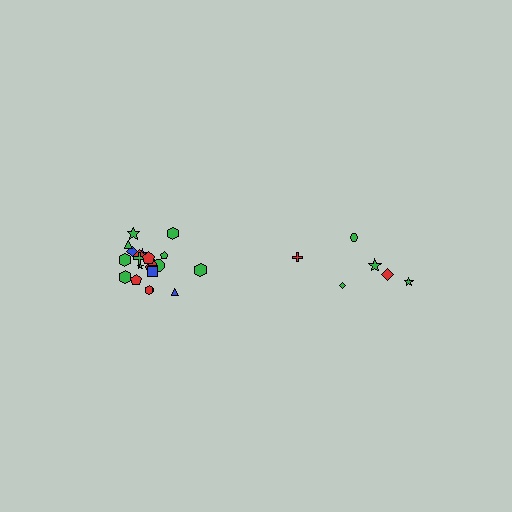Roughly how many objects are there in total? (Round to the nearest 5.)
Roughly 30 objects in total.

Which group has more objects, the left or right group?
The left group.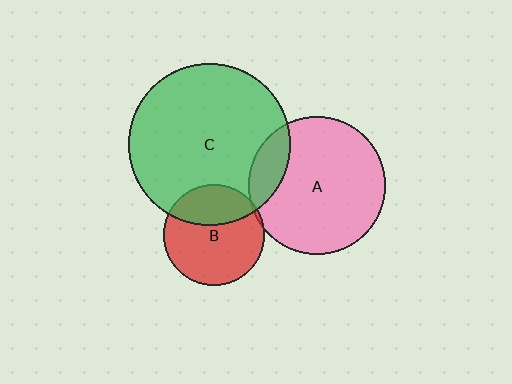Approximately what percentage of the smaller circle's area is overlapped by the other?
Approximately 15%.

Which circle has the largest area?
Circle C (green).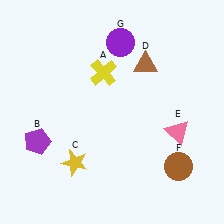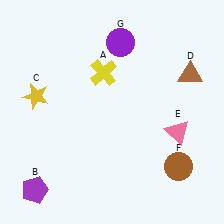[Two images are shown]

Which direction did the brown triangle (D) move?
The brown triangle (D) moved right.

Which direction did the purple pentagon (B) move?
The purple pentagon (B) moved down.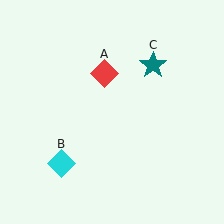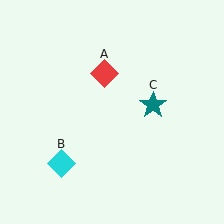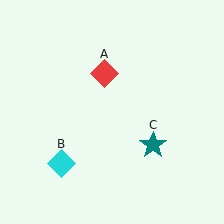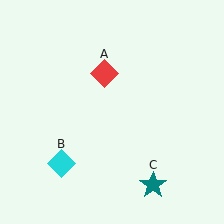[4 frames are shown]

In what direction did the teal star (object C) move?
The teal star (object C) moved down.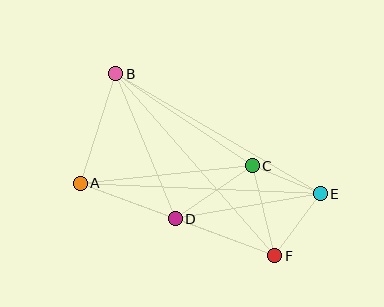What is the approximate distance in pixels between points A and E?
The distance between A and E is approximately 240 pixels.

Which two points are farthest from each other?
Points B and F are farthest from each other.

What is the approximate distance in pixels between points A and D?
The distance between A and D is approximately 101 pixels.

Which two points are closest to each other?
Points C and E are closest to each other.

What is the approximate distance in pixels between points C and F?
The distance between C and F is approximately 93 pixels.